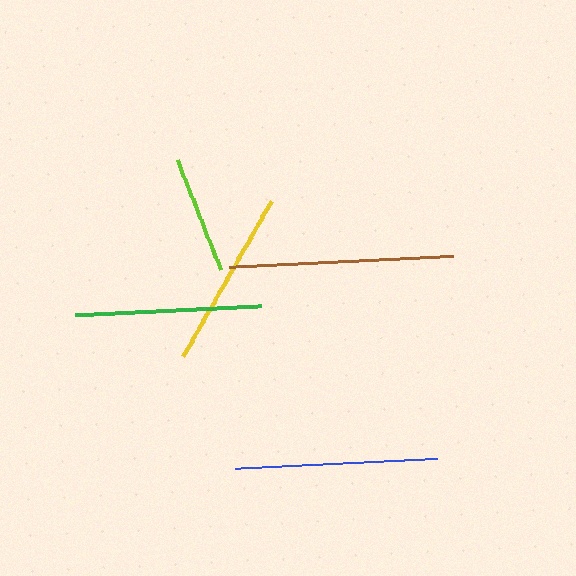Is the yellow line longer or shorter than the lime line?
The yellow line is longer than the lime line.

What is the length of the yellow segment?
The yellow segment is approximately 179 pixels long.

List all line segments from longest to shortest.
From longest to shortest: brown, blue, green, yellow, lime.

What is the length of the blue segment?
The blue segment is approximately 203 pixels long.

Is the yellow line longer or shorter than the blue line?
The blue line is longer than the yellow line.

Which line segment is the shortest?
The lime line is the shortest at approximately 119 pixels.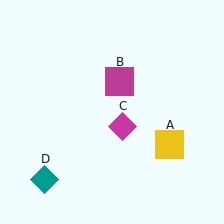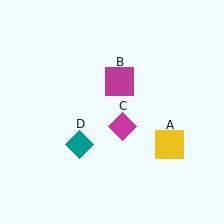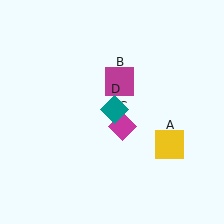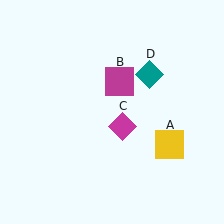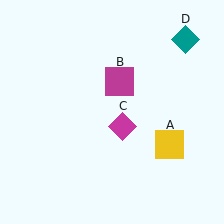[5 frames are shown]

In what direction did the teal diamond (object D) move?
The teal diamond (object D) moved up and to the right.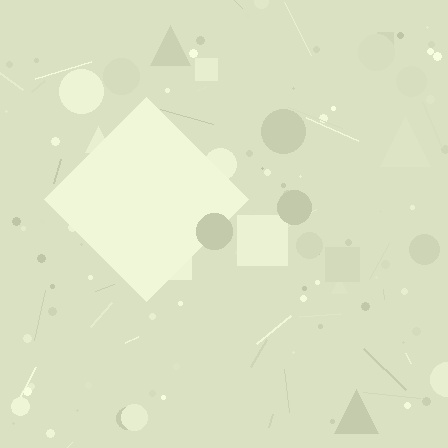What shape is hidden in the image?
A diamond is hidden in the image.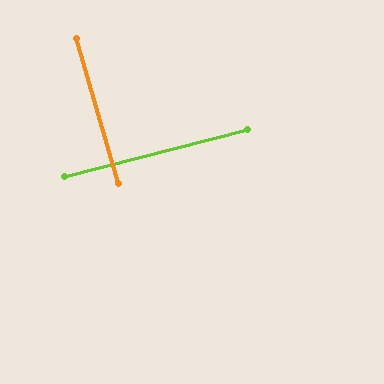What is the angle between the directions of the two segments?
Approximately 88 degrees.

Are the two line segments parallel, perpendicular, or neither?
Perpendicular — they meet at approximately 88°.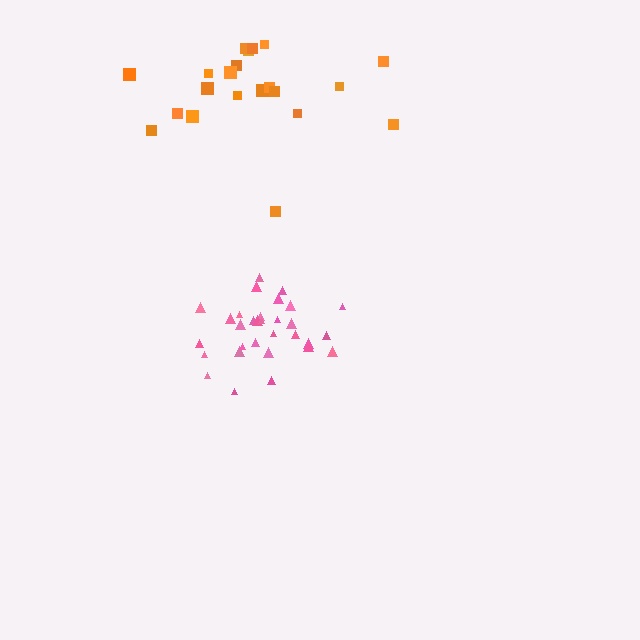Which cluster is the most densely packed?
Pink.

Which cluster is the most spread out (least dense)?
Orange.